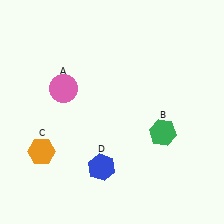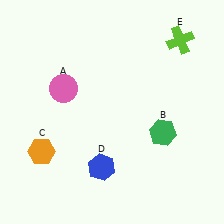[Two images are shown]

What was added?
A lime cross (E) was added in Image 2.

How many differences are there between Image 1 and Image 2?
There is 1 difference between the two images.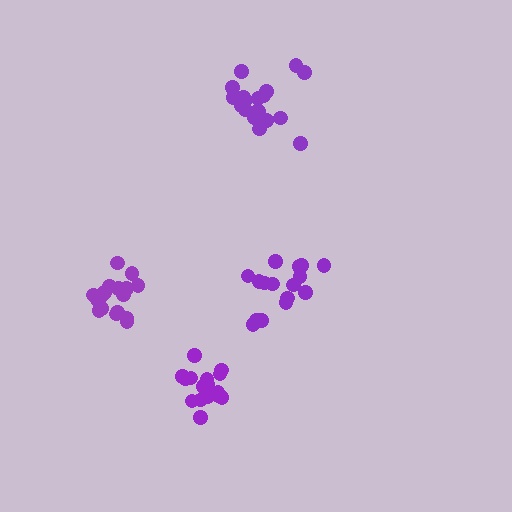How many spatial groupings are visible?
There are 4 spatial groupings.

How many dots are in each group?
Group 1: 16 dots, Group 2: 18 dots, Group 3: 20 dots, Group 4: 16 dots (70 total).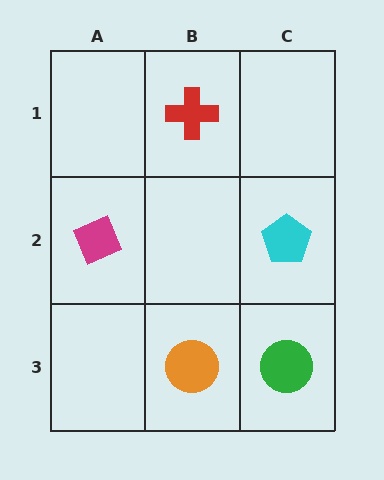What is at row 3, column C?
A green circle.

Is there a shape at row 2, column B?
No, that cell is empty.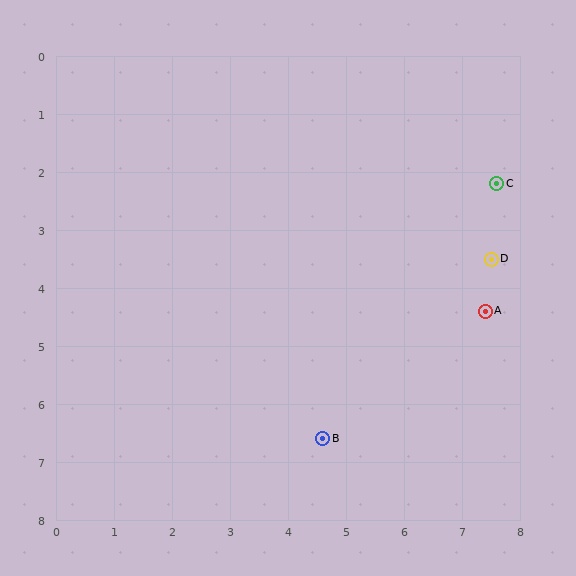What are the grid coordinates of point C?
Point C is at approximately (7.6, 2.2).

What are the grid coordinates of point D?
Point D is at approximately (7.5, 3.5).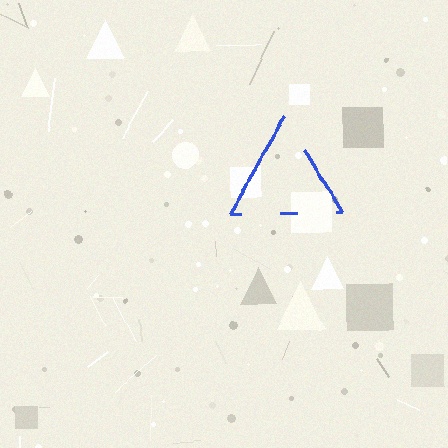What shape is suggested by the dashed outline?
The dashed outline suggests a triangle.